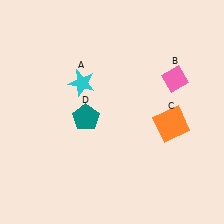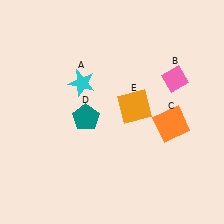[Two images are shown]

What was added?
An orange square (E) was added in Image 2.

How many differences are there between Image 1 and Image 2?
There is 1 difference between the two images.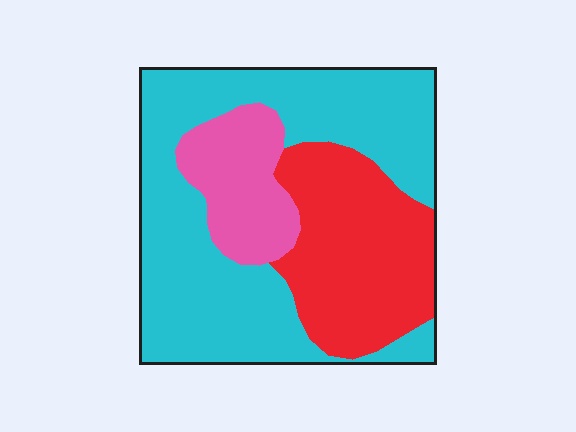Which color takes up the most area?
Cyan, at roughly 55%.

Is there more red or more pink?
Red.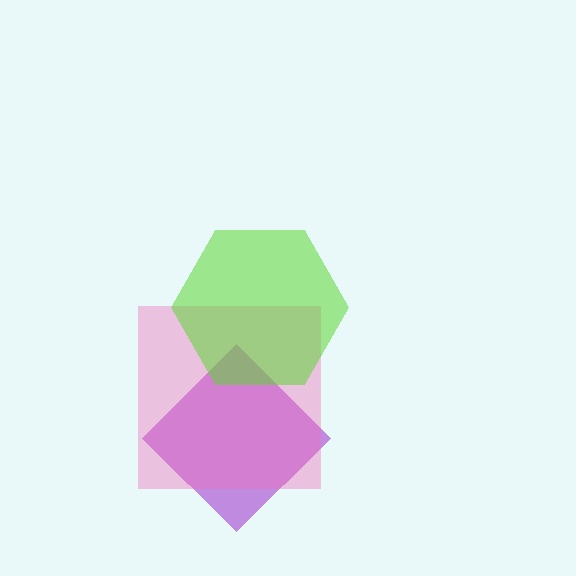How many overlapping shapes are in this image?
There are 3 overlapping shapes in the image.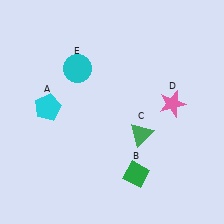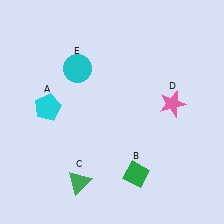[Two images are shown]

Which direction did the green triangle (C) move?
The green triangle (C) moved left.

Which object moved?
The green triangle (C) moved left.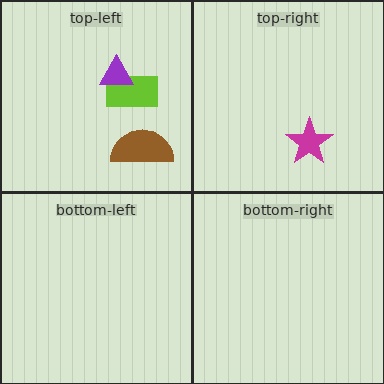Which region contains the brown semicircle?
The top-left region.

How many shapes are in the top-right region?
1.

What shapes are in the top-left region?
The lime rectangle, the brown semicircle, the purple triangle.